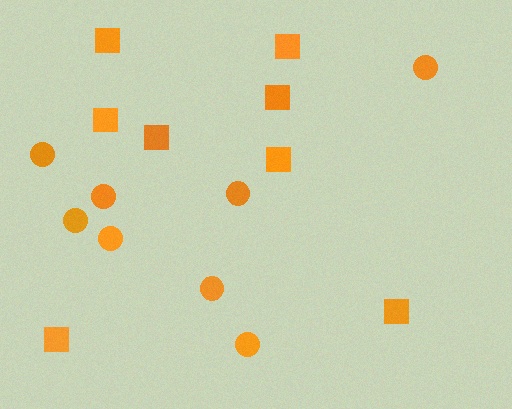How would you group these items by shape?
There are 2 groups: one group of circles (8) and one group of squares (8).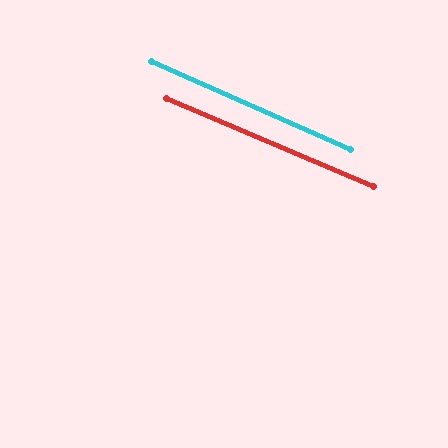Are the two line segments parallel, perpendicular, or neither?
Parallel — their directions differ by only 0.7°.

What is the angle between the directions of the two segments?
Approximately 1 degree.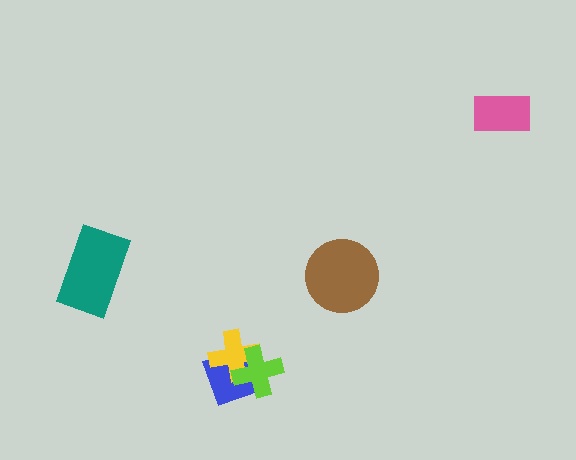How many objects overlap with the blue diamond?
2 objects overlap with the blue diamond.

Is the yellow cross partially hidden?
Yes, it is partially covered by another shape.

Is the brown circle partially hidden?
No, no other shape covers it.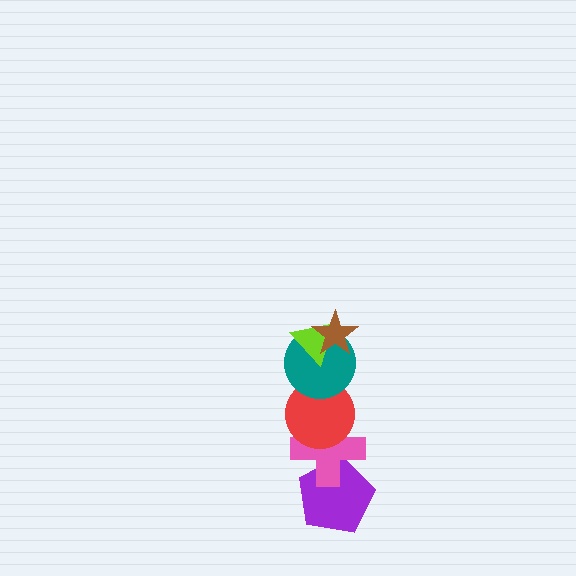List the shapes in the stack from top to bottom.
From top to bottom: the brown star, the lime triangle, the teal circle, the red circle, the pink cross, the purple pentagon.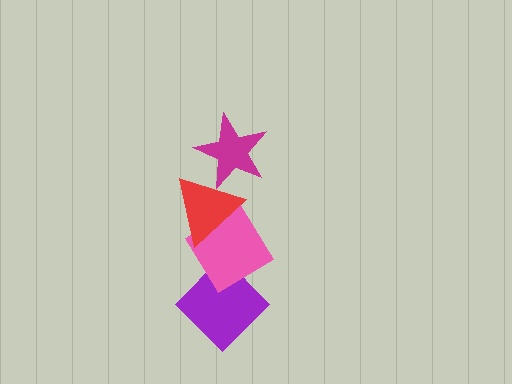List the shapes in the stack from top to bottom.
From top to bottom: the magenta star, the red triangle, the pink diamond, the purple diamond.